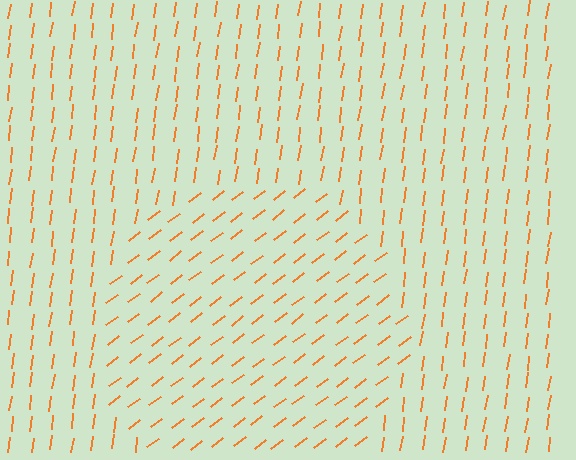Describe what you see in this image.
The image is filled with small orange line segments. A circle region in the image has lines oriented differently from the surrounding lines, creating a visible texture boundary.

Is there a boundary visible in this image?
Yes, there is a texture boundary formed by a change in line orientation.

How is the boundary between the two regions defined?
The boundary is defined purely by a change in line orientation (approximately 45 degrees difference). All lines are the same color and thickness.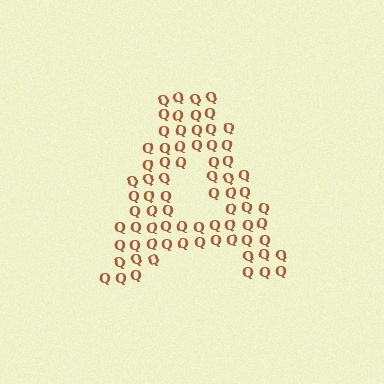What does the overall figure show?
The overall figure shows the letter A.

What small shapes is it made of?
It is made of small letter Q's.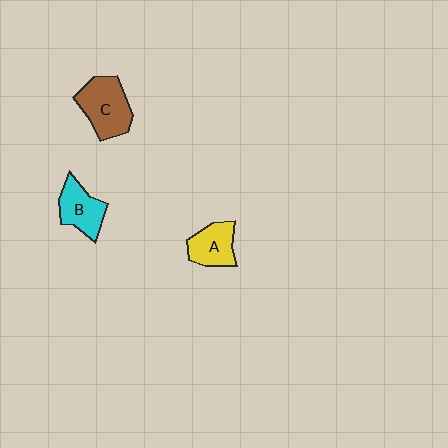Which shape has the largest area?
Shape C (brown).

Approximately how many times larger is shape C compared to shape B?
Approximately 1.3 times.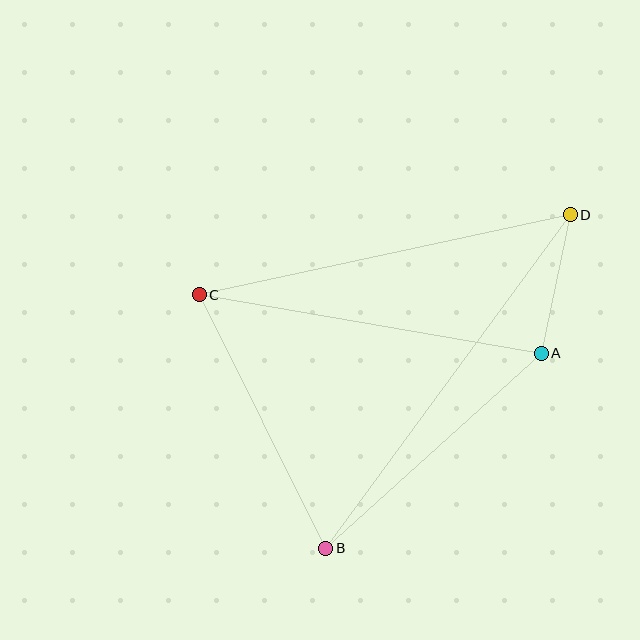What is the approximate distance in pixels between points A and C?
The distance between A and C is approximately 347 pixels.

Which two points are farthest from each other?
Points B and D are farthest from each other.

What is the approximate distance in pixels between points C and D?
The distance between C and D is approximately 379 pixels.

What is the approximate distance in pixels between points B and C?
The distance between B and C is approximately 283 pixels.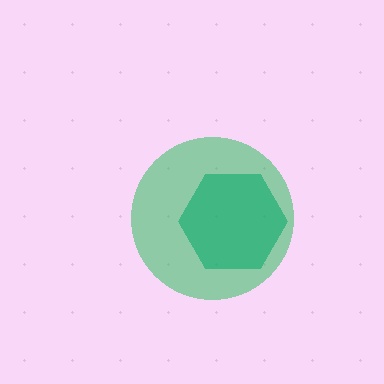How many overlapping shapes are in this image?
There are 2 overlapping shapes in the image.